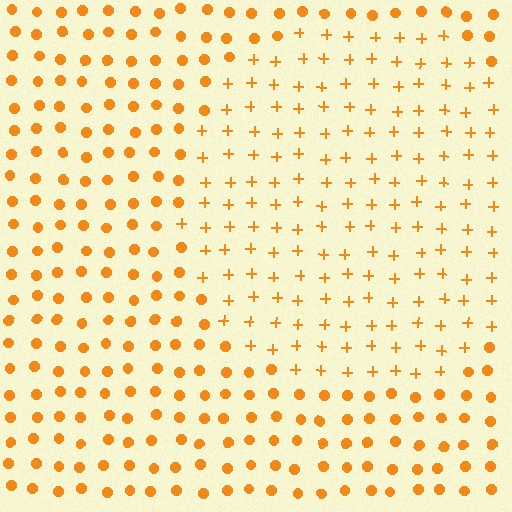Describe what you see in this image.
The image is filled with small orange elements arranged in a uniform grid. A circle-shaped region contains plus signs, while the surrounding area contains circles. The boundary is defined purely by the change in element shape.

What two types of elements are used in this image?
The image uses plus signs inside the circle region and circles outside it.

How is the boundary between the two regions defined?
The boundary is defined by a change in element shape: plus signs inside vs. circles outside. All elements share the same color and spacing.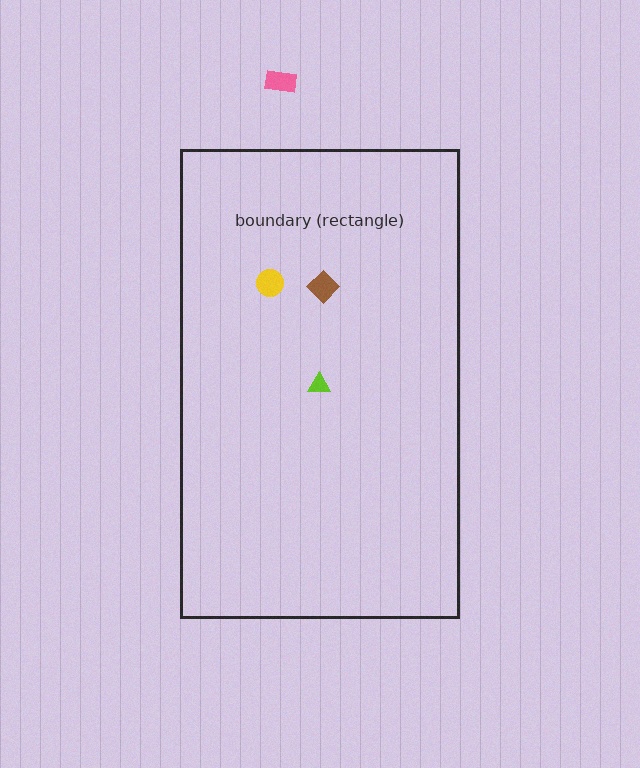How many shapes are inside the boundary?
3 inside, 1 outside.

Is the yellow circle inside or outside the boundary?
Inside.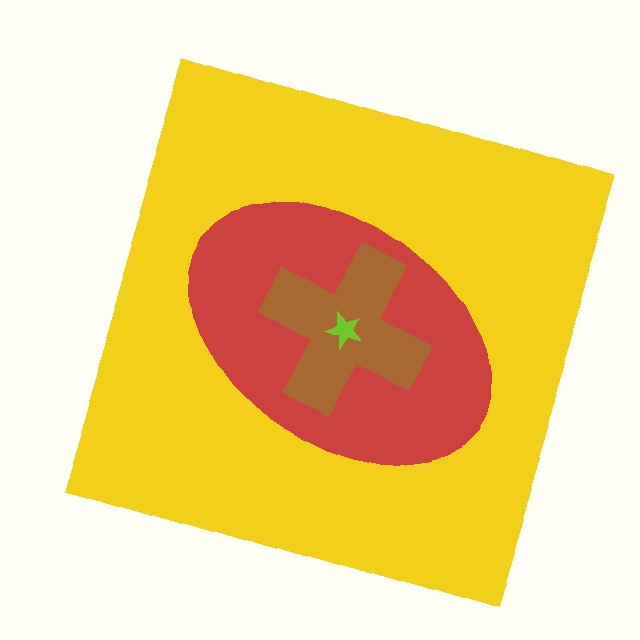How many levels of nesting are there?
4.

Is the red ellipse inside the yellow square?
Yes.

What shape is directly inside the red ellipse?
The brown cross.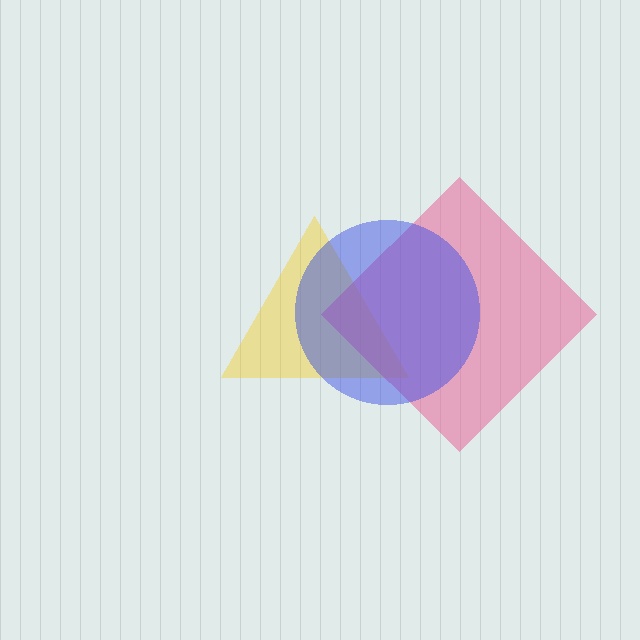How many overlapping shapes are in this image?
There are 3 overlapping shapes in the image.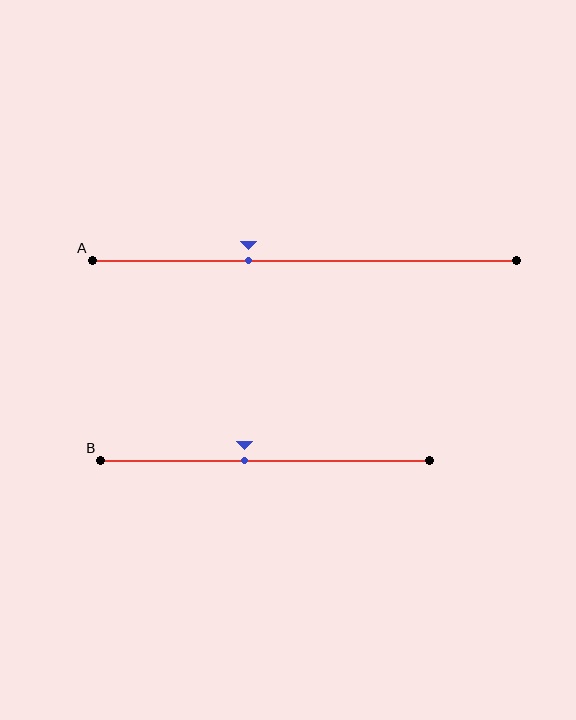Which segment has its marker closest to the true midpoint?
Segment B has its marker closest to the true midpoint.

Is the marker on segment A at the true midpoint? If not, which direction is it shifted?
No, the marker on segment A is shifted to the left by about 13% of the segment length.